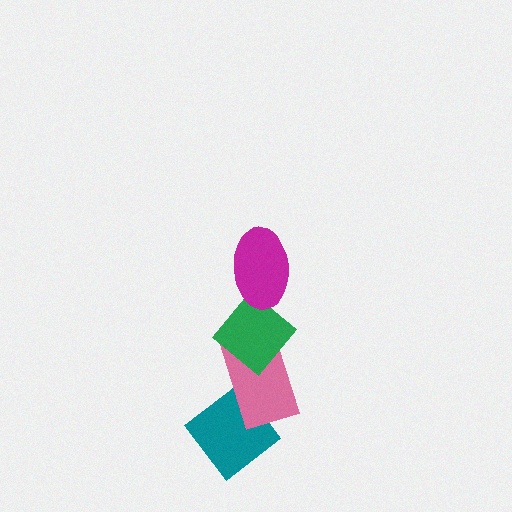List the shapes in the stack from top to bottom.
From top to bottom: the magenta ellipse, the green diamond, the pink rectangle, the teal diamond.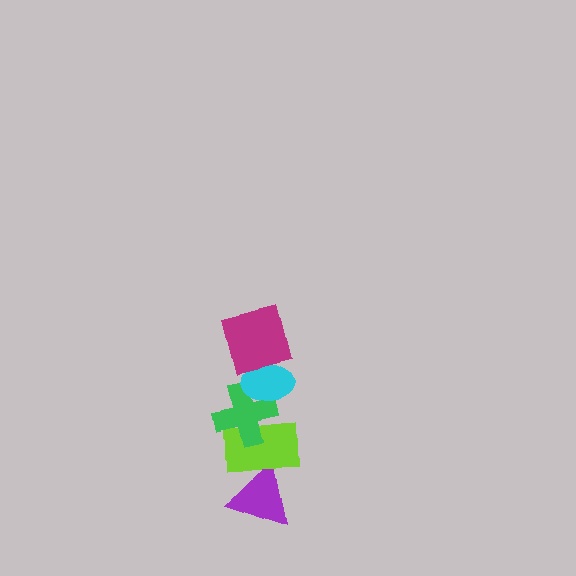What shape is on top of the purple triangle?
The lime rectangle is on top of the purple triangle.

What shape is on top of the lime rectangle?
The green cross is on top of the lime rectangle.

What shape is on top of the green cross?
The cyan ellipse is on top of the green cross.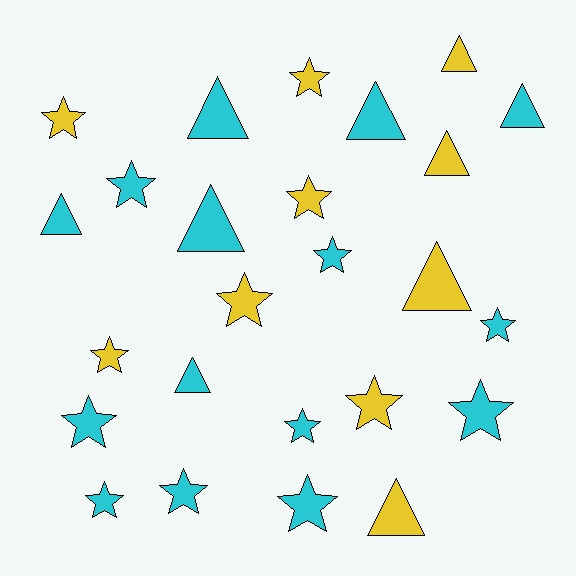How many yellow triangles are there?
There are 4 yellow triangles.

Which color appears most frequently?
Cyan, with 15 objects.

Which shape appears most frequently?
Star, with 15 objects.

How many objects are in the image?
There are 25 objects.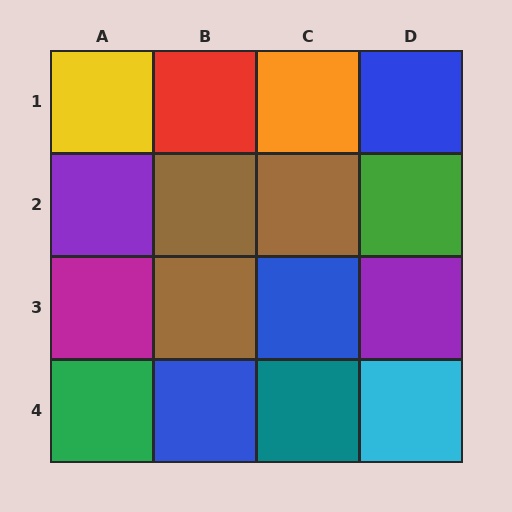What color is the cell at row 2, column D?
Green.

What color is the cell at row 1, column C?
Orange.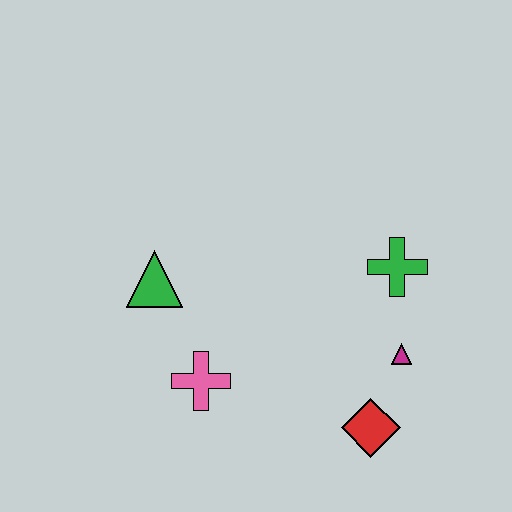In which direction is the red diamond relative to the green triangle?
The red diamond is to the right of the green triangle.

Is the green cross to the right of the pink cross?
Yes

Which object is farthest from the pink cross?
The green cross is farthest from the pink cross.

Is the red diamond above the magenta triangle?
No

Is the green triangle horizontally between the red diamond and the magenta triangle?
No